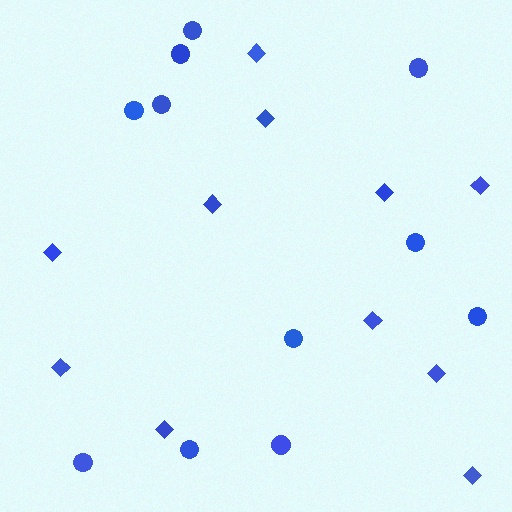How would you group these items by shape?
There are 2 groups: one group of circles (11) and one group of diamonds (11).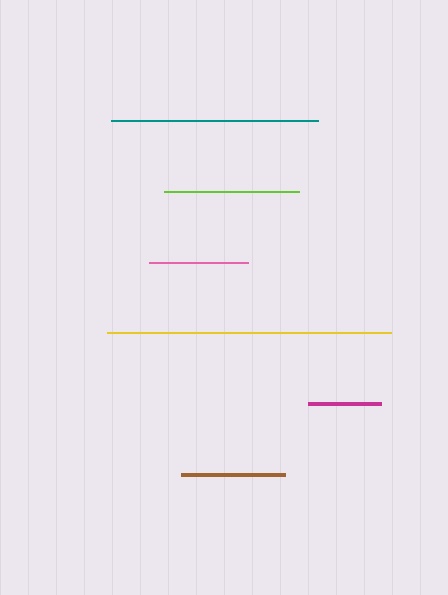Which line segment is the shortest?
The magenta line is the shortest at approximately 73 pixels.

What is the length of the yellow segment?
The yellow segment is approximately 284 pixels long.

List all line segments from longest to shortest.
From longest to shortest: yellow, teal, lime, brown, pink, magenta.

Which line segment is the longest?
The yellow line is the longest at approximately 284 pixels.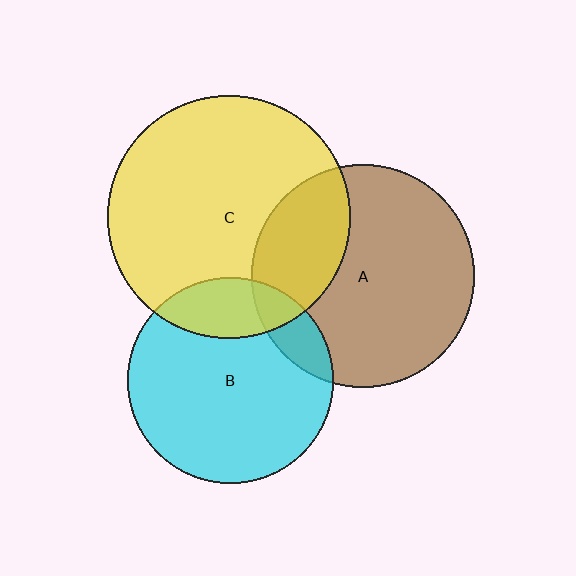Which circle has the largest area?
Circle C (yellow).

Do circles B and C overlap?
Yes.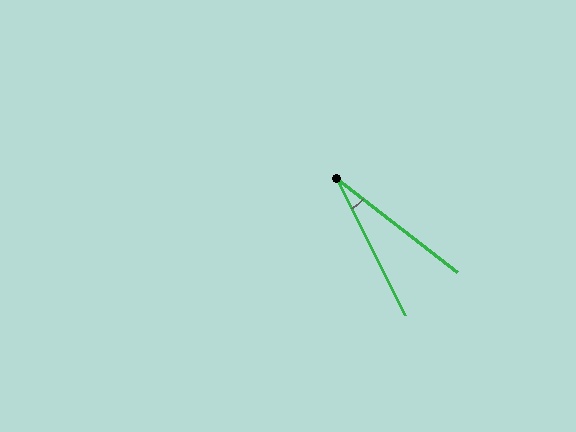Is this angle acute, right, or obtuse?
It is acute.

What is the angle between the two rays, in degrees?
Approximately 25 degrees.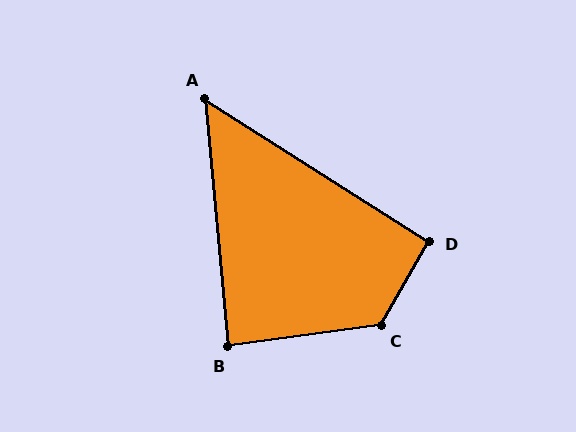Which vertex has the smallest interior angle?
A, at approximately 52 degrees.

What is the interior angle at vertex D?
Approximately 93 degrees (approximately right).